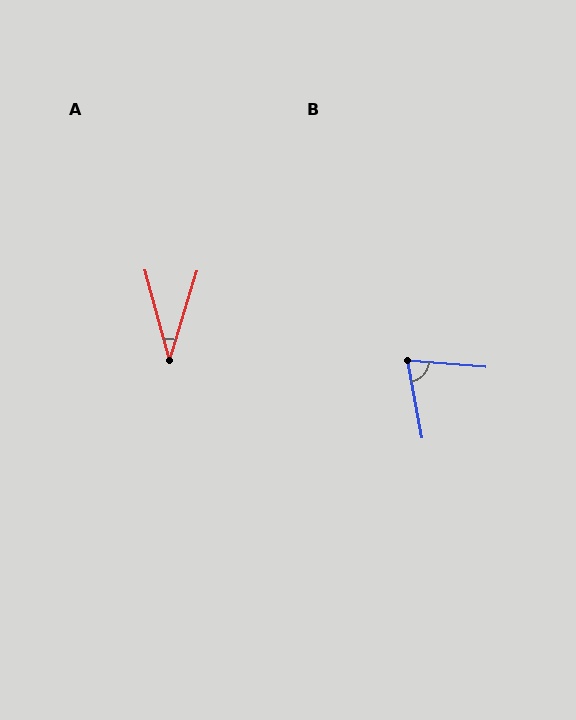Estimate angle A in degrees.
Approximately 32 degrees.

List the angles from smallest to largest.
A (32°), B (75°).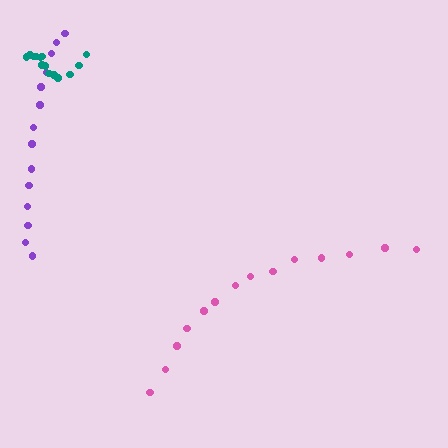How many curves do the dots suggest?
There are 3 distinct paths.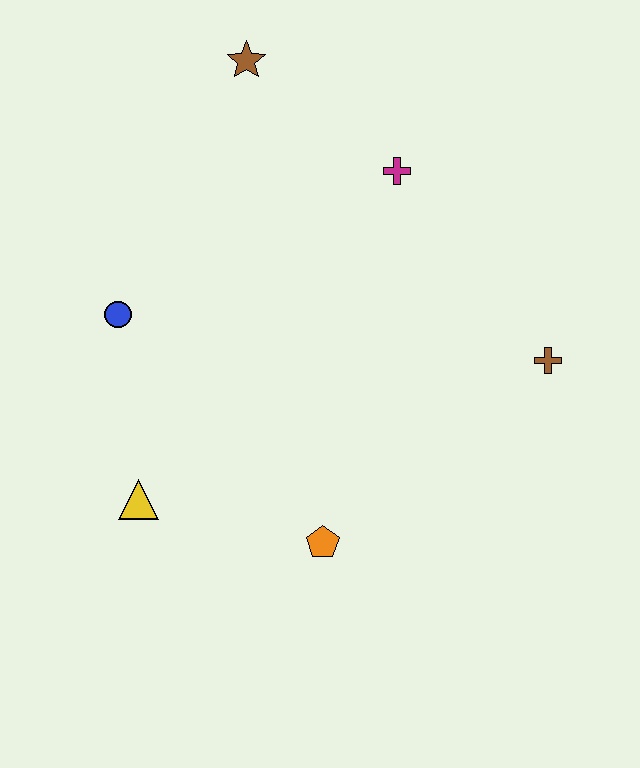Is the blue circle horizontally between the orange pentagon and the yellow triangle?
No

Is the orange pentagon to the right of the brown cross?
No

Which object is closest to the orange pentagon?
The yellow triangle is closest to the orange pentagon.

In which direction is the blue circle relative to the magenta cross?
The blue circle is to the left of the magenta cross.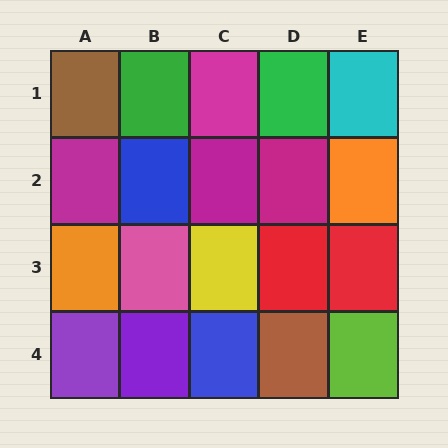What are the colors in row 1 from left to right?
Brown, green, magenta, green, cyan.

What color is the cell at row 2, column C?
Magenta.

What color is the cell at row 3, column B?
Pink.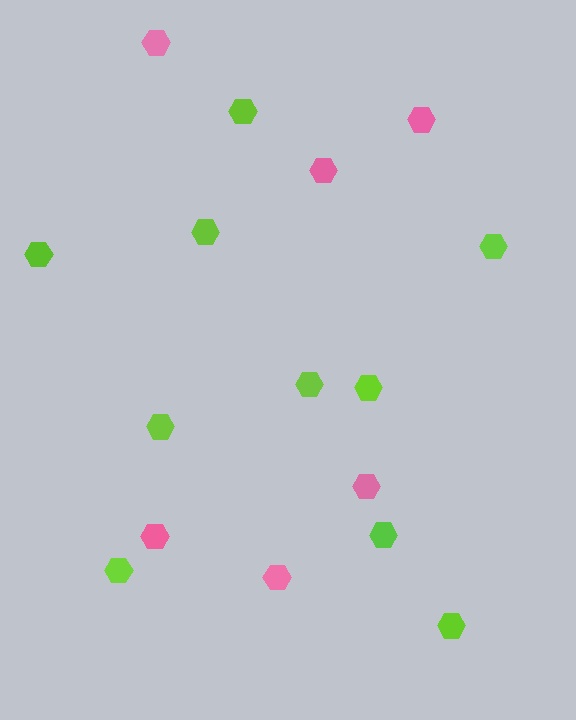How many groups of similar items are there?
There are 2 groups: one group of lime hexagons (10) and one group of pink hexagons (6).